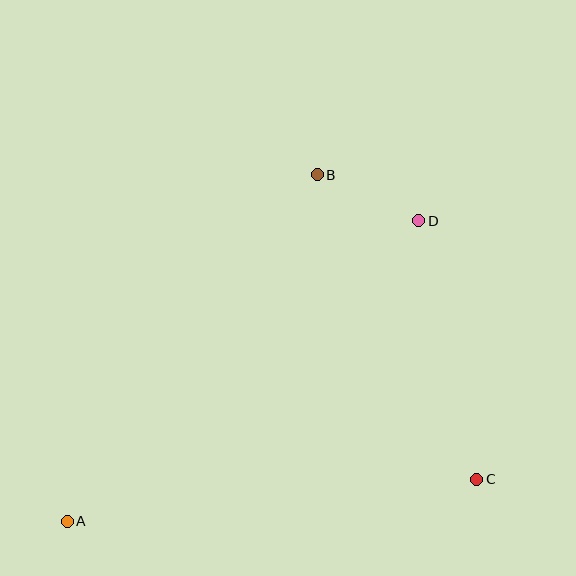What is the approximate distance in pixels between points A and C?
The distance between A and C is approximately 412 pixels.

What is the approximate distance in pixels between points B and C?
The distance between B and C is approximately 344 pixels.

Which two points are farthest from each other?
Points A and D are farthest from each other.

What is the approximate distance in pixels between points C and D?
The distance between C and D is approximately 265 pixels.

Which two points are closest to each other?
Points B and D are closest to each other.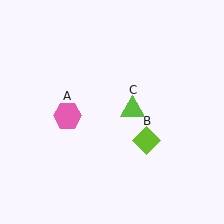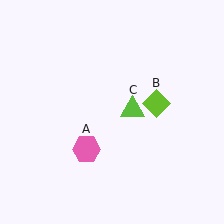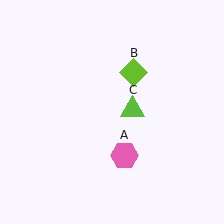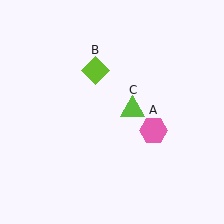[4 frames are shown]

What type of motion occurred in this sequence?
The pink hexagon (object A), lime diamond (object B) rotated counterclockwise around the center of the scene.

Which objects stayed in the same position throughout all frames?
Lime triangle (object C) remained stationary.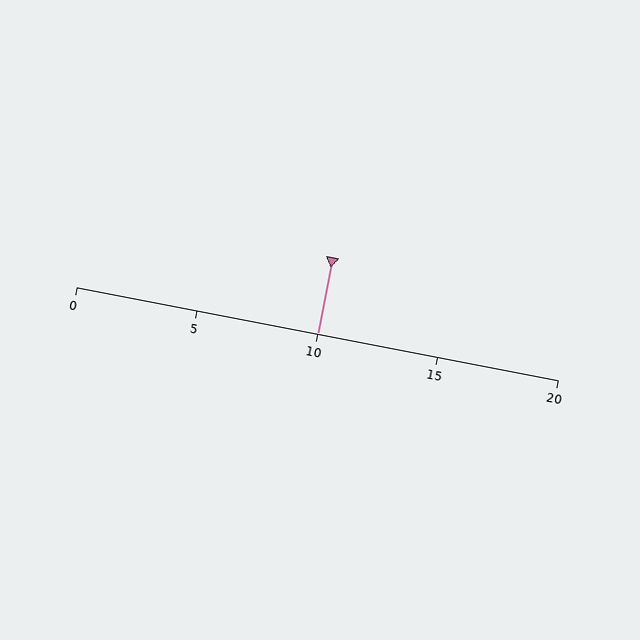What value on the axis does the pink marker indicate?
The marker indicates approximately 10.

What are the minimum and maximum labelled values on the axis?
The axis runs from 0 to 20.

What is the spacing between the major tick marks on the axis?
The major ticks are spaced 5 apart.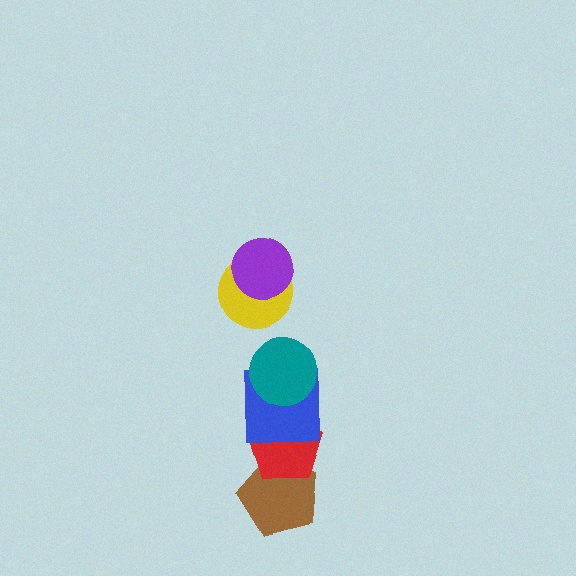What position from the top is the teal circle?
The teal circle is 3rd from the top.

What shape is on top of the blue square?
The teal circle is on top of the blue square.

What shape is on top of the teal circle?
The yellow circle is on top of the teal circle.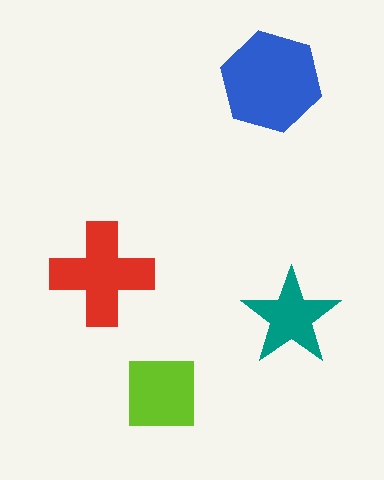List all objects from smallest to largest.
The teal star, the lime square, the red cross, the blue hexagon.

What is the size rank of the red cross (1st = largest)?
2nd.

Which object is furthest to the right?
The teal star is rightmost.